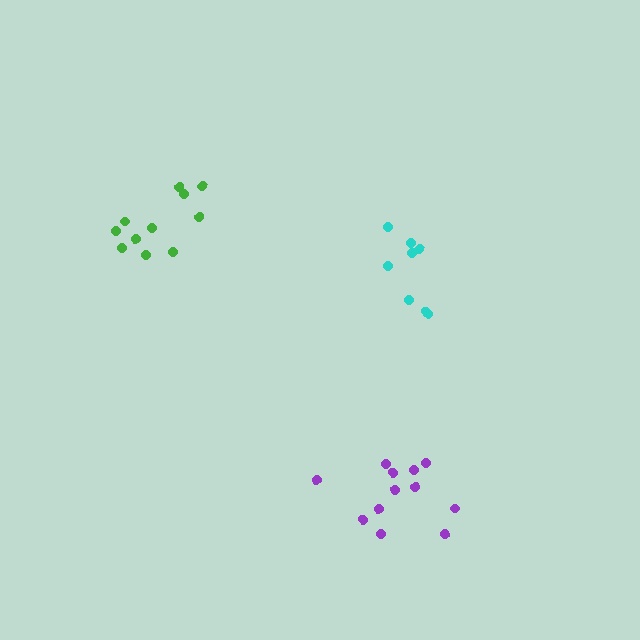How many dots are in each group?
Group 1: 12 dots, Group 2: 11 dots, Group 3: 8 dots (31 total).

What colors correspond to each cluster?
The clusters are colored: purple, green, cyan.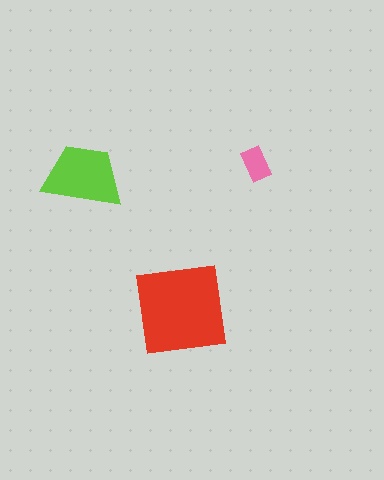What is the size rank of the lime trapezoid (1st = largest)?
2nd.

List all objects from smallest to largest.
The pink rectangle, the lime trapezoid, the red square.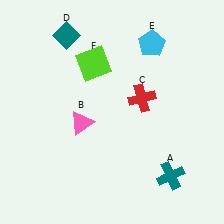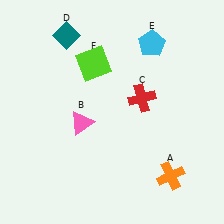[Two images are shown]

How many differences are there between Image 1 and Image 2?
There is 1 difference between the two images.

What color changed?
The cross (A) changed from teal in Image 1 to orange in Image 2.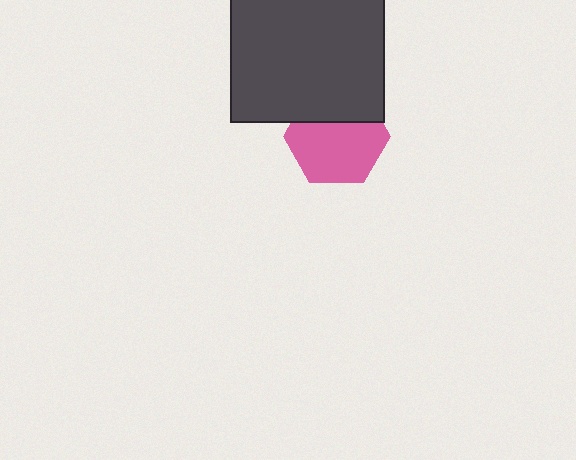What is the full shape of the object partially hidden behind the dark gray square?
The partially hidden object is a pink hexagon.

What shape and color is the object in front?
The object in front is a dark gray square.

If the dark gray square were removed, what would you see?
You would see the complete pink hexagon.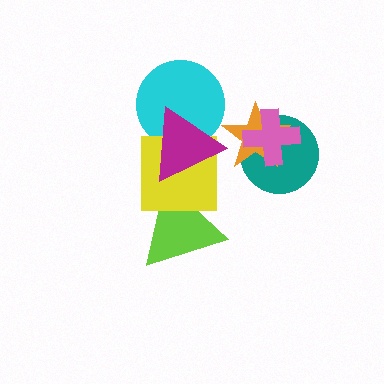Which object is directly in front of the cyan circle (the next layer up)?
The yellow square is directly in front of the cyan circle.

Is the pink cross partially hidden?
No, no other shape covers it.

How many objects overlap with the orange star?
2 objects overlap with the orange star.